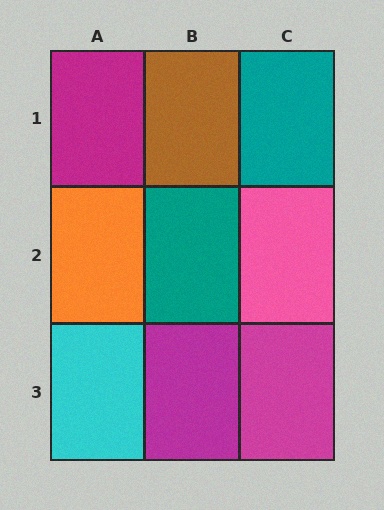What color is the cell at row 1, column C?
Teal.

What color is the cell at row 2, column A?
Orange.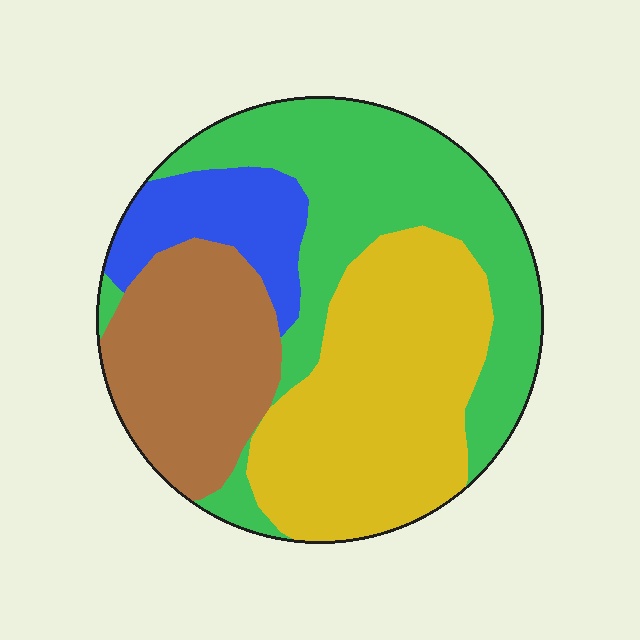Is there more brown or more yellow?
Yellow.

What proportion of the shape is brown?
Brown takes up about one fifth (1/5) of the shape.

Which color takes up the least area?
Blue, at roughly 10%.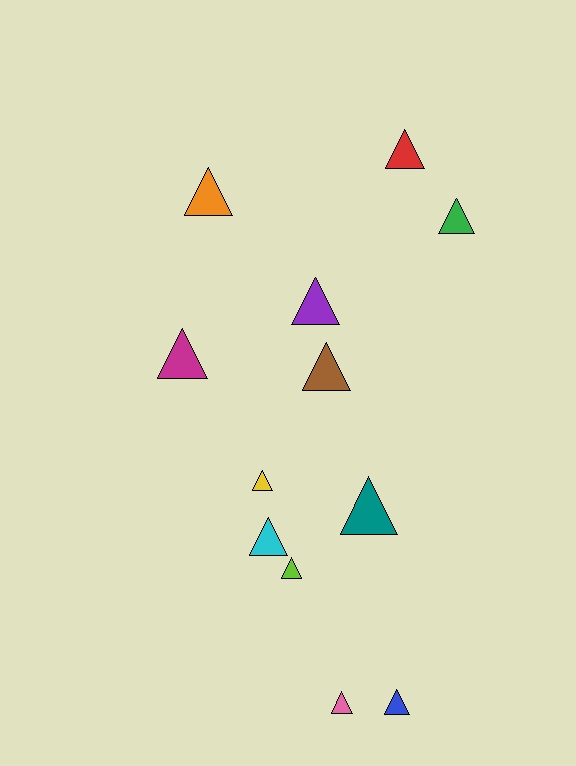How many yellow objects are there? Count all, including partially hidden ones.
There is 1 yellow object.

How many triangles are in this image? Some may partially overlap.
There are 12 triangles.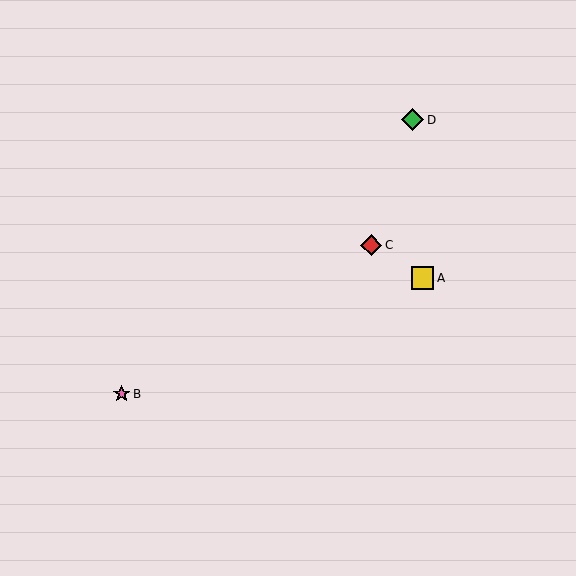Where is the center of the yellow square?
The center of the yellow square is at (422, 278).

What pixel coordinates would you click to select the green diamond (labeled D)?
Click at (413, 120) to select the green diamond D.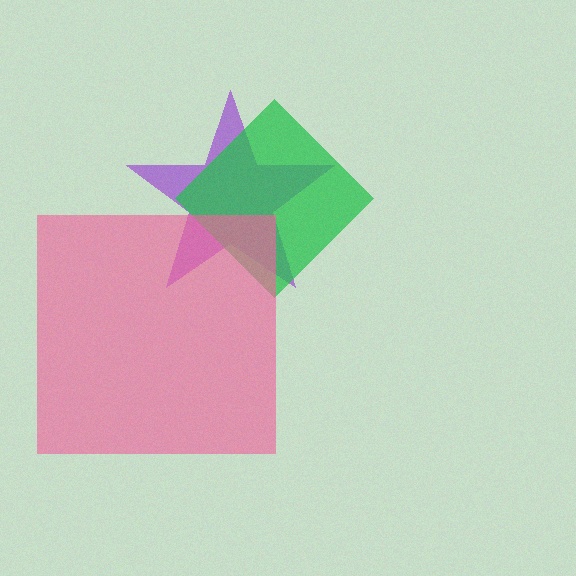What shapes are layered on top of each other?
The layered shapes are: a purple star, a green diamond, a pink square.